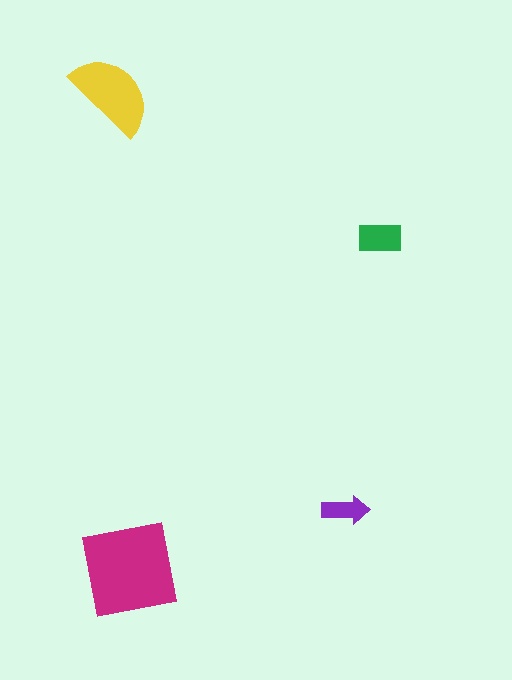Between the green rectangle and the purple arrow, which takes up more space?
The green rectangle.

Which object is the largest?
The magenta square.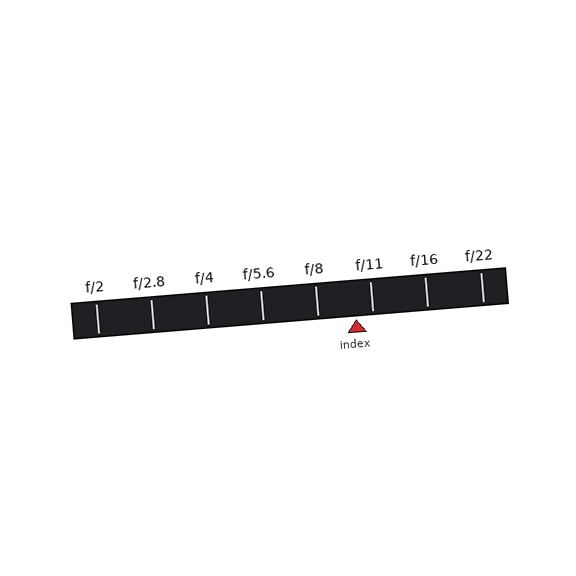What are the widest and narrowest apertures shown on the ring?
The widest aperture shown is f/2 and the narrowest is f/22.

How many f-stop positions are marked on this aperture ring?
There are 8 f-stop positions marked.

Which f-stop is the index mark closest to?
The index mark is closest to f/11.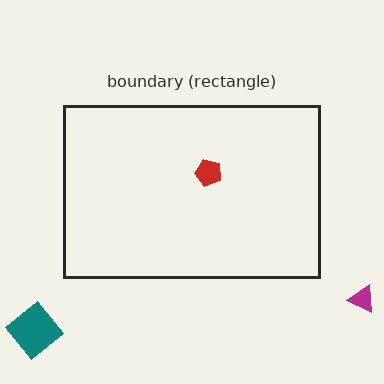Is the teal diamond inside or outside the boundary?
Outside.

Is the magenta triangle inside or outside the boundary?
Outside.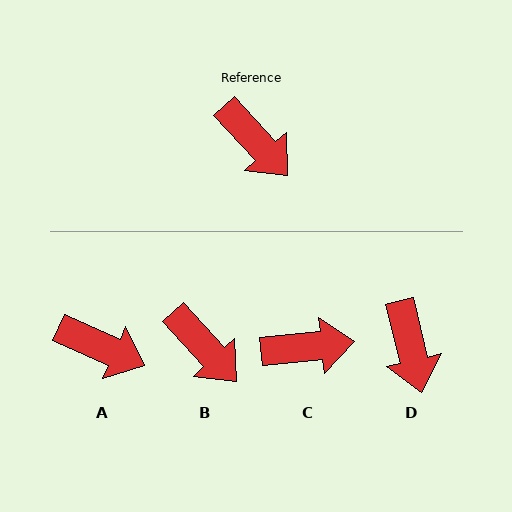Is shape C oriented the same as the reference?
No, it is off by about 54 degrees.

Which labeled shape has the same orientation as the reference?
B.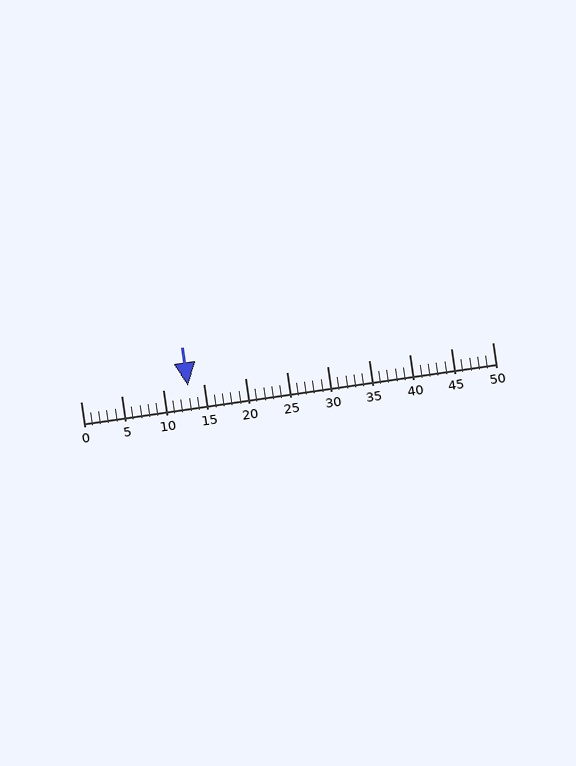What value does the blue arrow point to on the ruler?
The blue arrow points to approximately 13.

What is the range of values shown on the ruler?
The ruler shows values from 0 to 50.